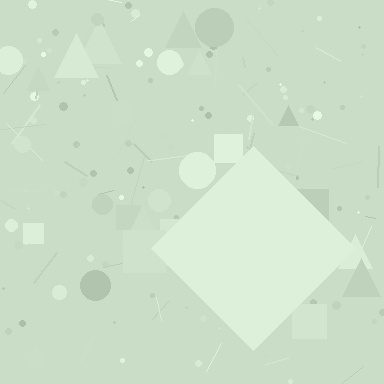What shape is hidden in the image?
A diamond is hidden in the image.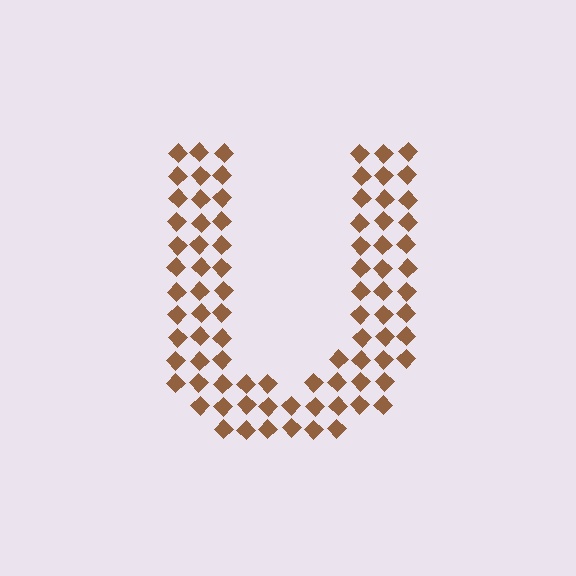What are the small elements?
The small elements are diamonds.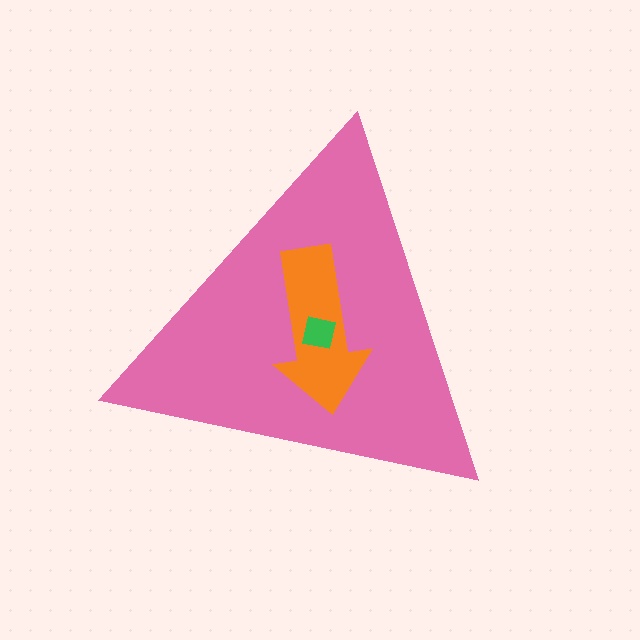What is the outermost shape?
The pink triangle.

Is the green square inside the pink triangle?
Yes.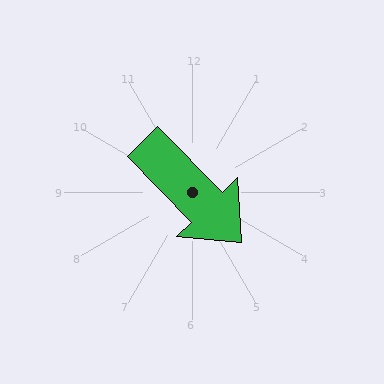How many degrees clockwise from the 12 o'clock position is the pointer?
Approximately 135 degrees.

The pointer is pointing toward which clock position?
Roughly 5 o'clock.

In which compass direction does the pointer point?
Southeast.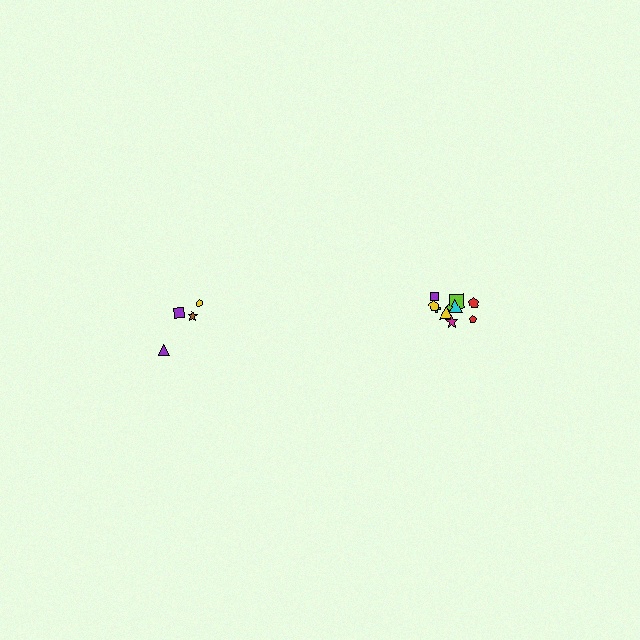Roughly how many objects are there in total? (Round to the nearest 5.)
Roughly 15 objects in total.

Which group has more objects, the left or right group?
The right group.